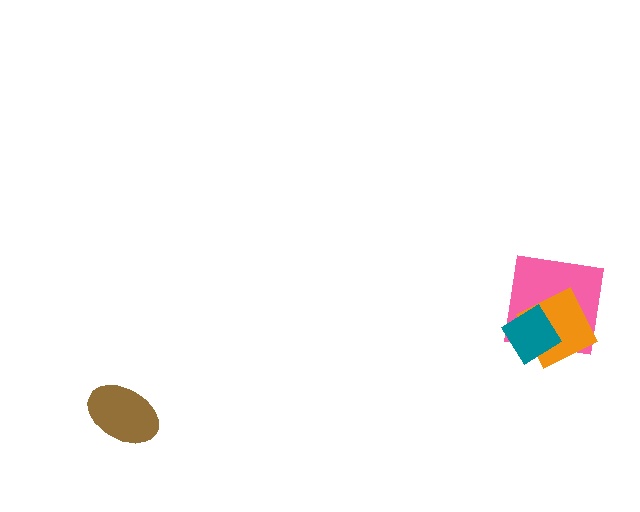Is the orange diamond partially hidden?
Yes, it is partially covered by another shape.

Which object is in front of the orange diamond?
The teal diamond is in front of the orange diamond.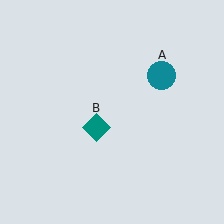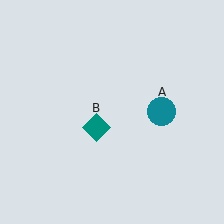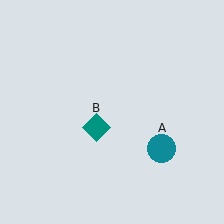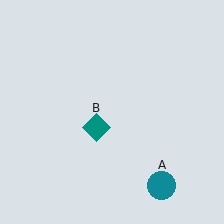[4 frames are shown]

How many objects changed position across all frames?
1 object changed position: teal circle (object A).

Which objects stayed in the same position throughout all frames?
Teal diamond (object B) remained stationary.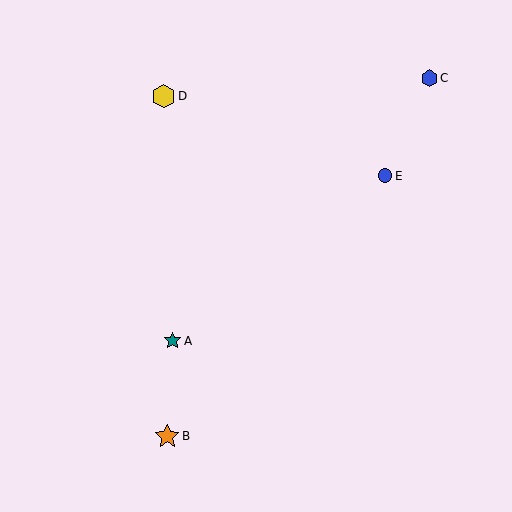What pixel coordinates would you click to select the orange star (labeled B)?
Click at (167, 436) to select the orange star B.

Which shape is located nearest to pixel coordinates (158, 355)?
The teal star (labeled A) at (173, 341) is nearest to that location.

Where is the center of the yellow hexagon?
The center of the yellow hexagon is at (164, 96).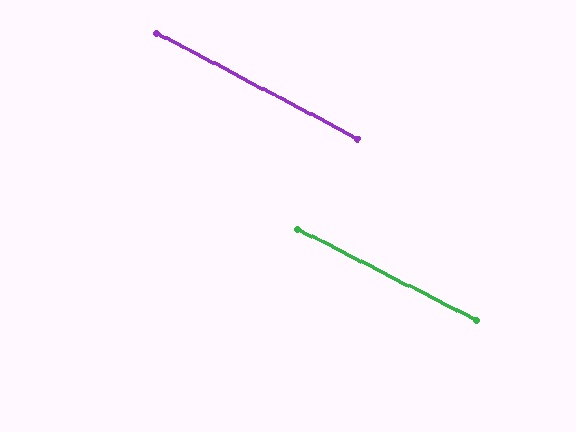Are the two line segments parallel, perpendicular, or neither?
Parallel — their directions differ by only 0.6°.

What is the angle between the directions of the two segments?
Approximately 1 degree.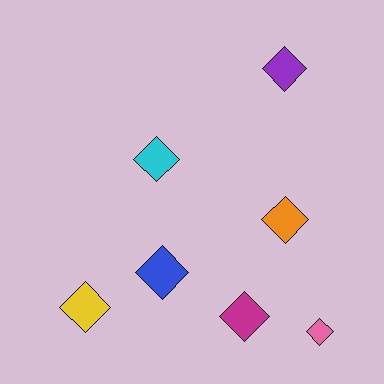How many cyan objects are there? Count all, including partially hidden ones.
There is 1 cyan object.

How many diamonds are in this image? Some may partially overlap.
There are 7 diamonds.